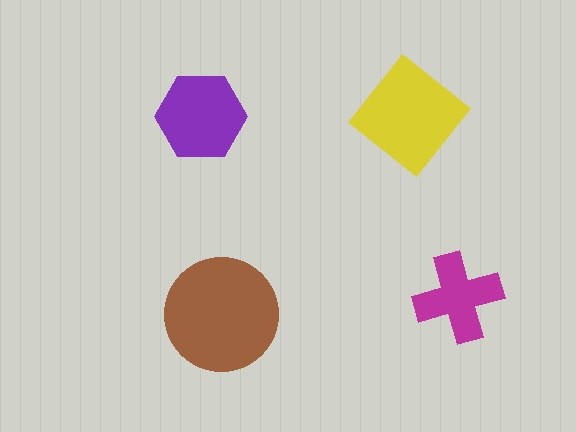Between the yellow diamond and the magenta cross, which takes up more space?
The yellow diamond.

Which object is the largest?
The brown circle.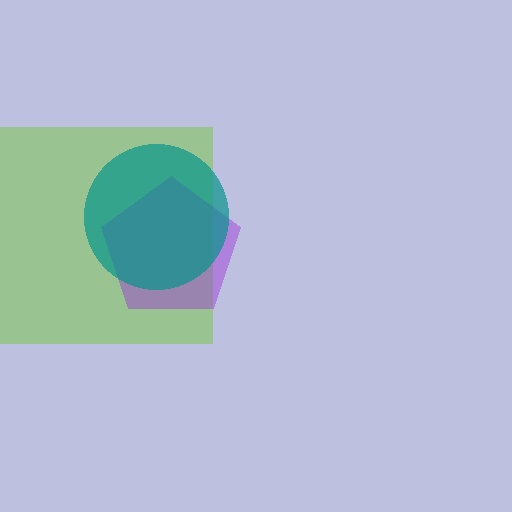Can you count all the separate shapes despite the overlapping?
Yes, there are 3 separate shapes.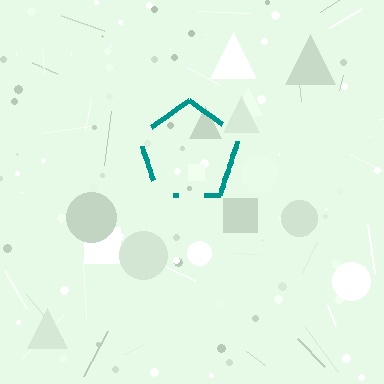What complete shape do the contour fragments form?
The contour fragments form a pentagon.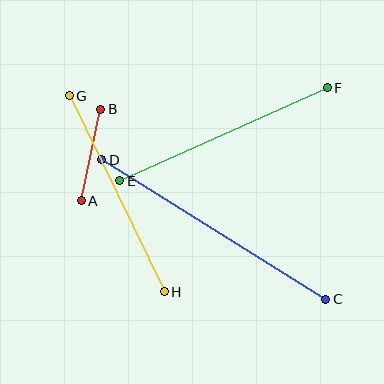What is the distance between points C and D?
The distance is approximately 264 pixels.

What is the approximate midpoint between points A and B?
The midpoint is at approximately (91, 155) pixels.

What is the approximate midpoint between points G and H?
The midpoint is at approximately (117, 194) pixels.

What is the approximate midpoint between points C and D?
The midpoint is at approximately (214, 229) pixels.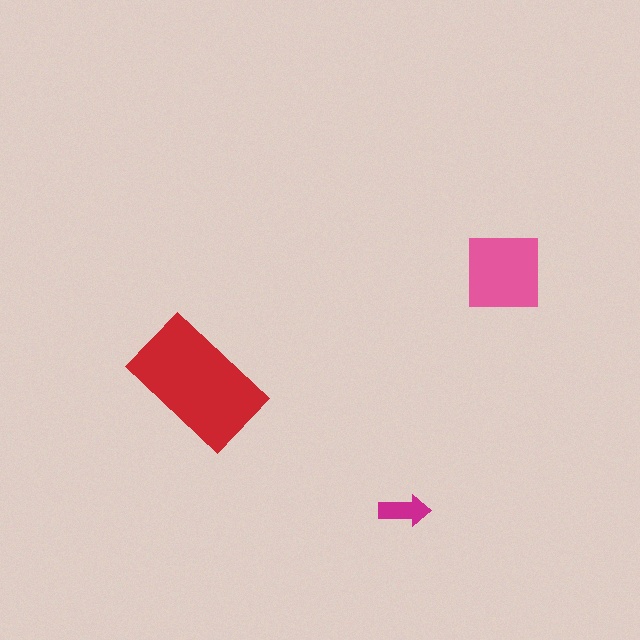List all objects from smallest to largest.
The magenta arrow, the pink square, the red rectangle.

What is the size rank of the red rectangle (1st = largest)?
1st.